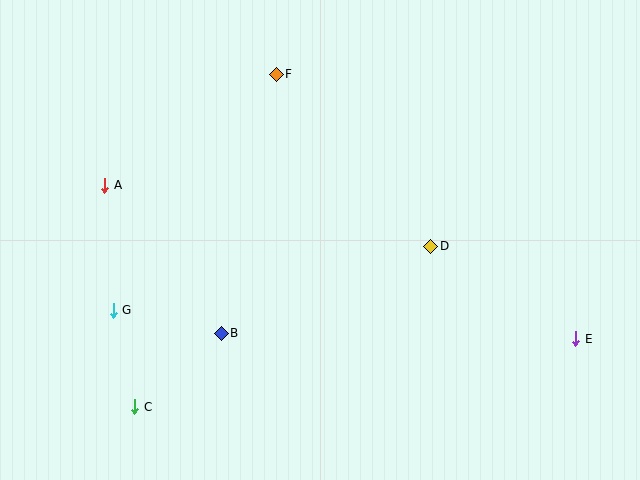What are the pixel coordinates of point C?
Point C is at (135, 407).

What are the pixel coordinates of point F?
Point F is at (276, 74).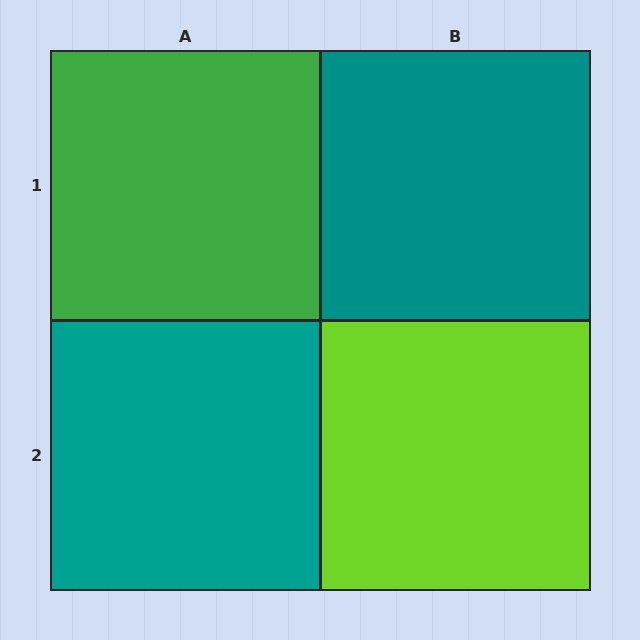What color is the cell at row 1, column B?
Teal.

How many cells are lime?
1 cell is lime.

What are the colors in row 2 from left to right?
Teal, lime.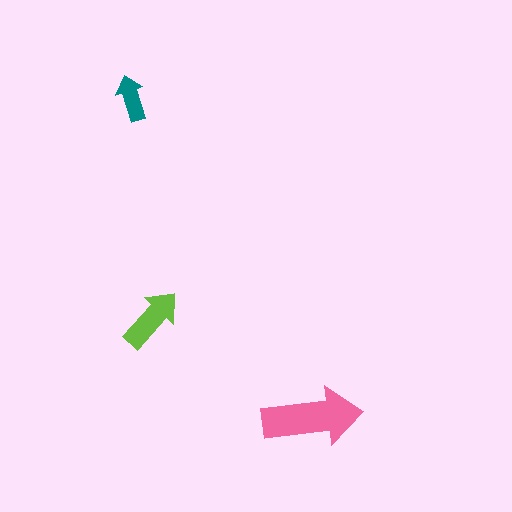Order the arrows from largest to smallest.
the pink one, the lime one, the teal one.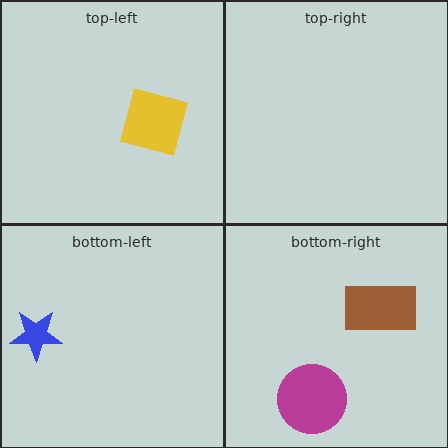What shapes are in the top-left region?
The yellow square.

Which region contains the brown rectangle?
The bottom-right region.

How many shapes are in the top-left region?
1.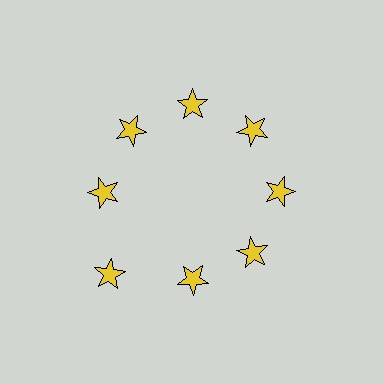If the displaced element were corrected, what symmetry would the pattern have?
It would have 8-fold rotational symmetry — the pattern would map onto itself every 45 degrees.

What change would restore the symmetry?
The symmetry would be restored by moving it inward, back onto the ring so that all 8 stars sit at equal angles and equal distance from the center.